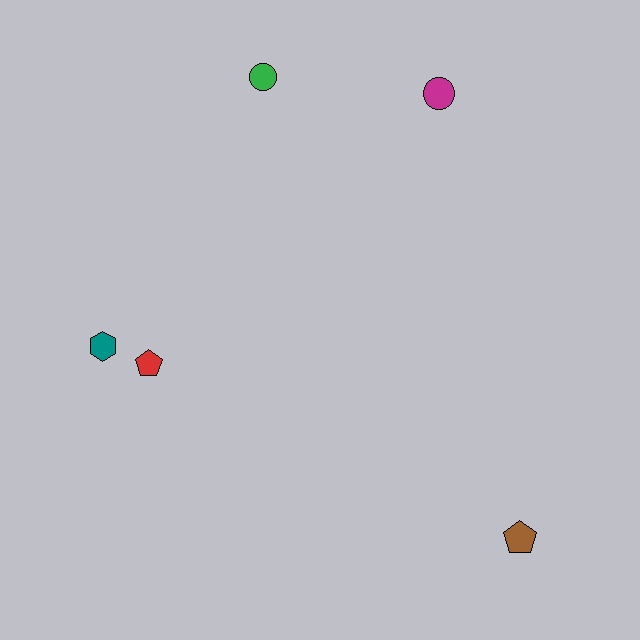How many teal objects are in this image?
There is 1 teal object.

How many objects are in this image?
There are 5 objects.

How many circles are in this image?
There are 2 circles.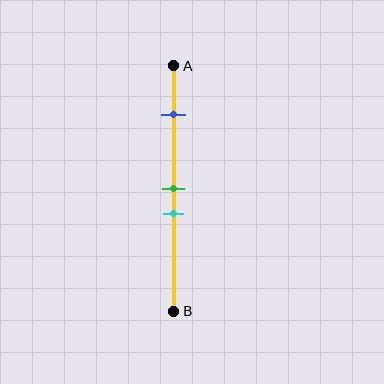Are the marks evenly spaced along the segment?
No, the marks are not evenly spaced.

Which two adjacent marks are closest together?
The green and cyan marks are the closest adjacent pair.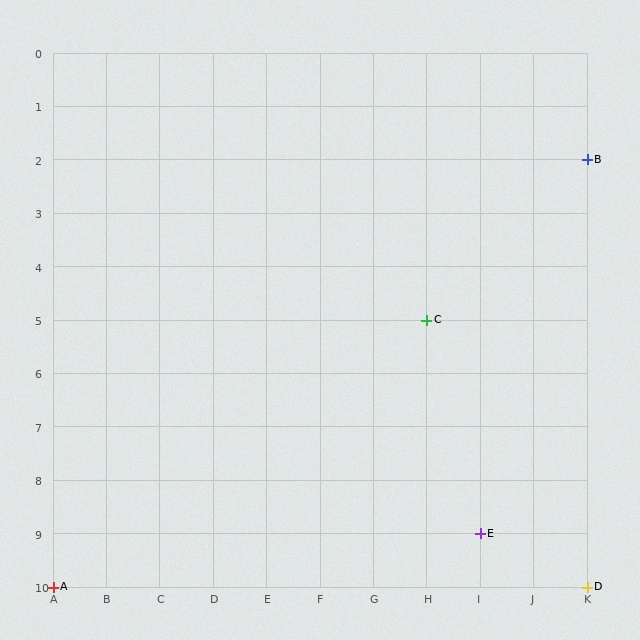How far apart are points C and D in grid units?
Points C and D are 3 columns and 5 rows apart (about 5.8 grid units diagonally).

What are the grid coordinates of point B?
Point B is at grid coordinates (K, 2).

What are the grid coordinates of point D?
Point D is at grid coordinates (K, 10).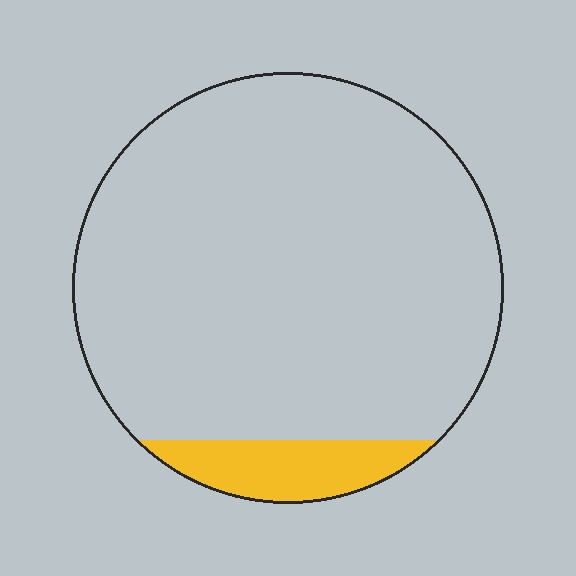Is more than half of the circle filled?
No.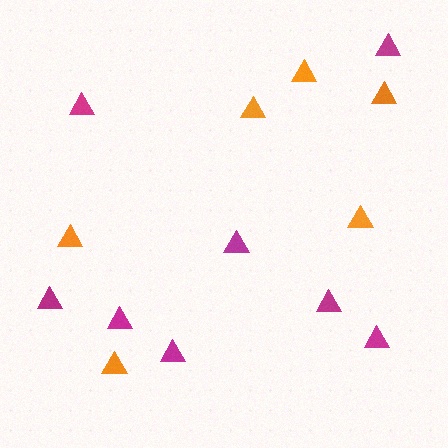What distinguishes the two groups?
There are 2 groups: one group of orange triangles (6) and one group of magenta triangles (8).